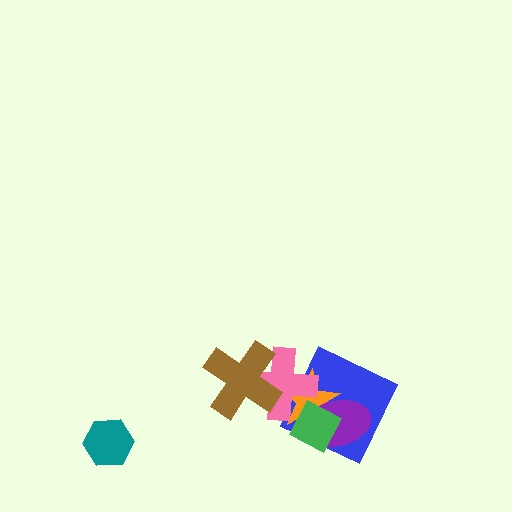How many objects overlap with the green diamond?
4 objects overlap with the green diamond.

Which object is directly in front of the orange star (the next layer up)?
The pink cross is directly in front of the orange star.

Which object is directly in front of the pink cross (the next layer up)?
The brown cross is directly in front of the pink cross.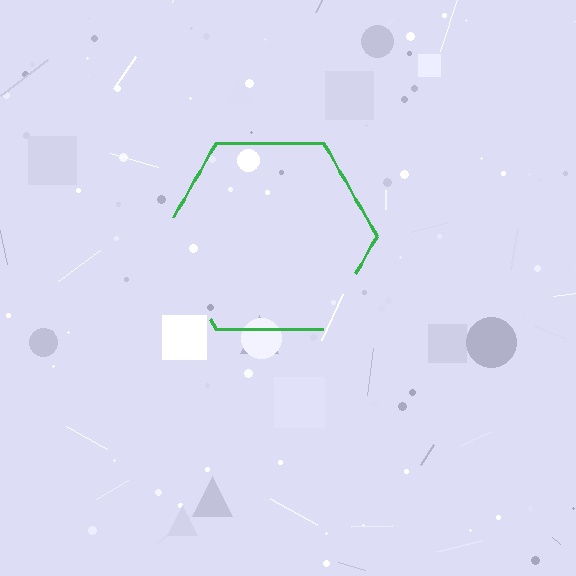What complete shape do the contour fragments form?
The contour fragments form a hexagon.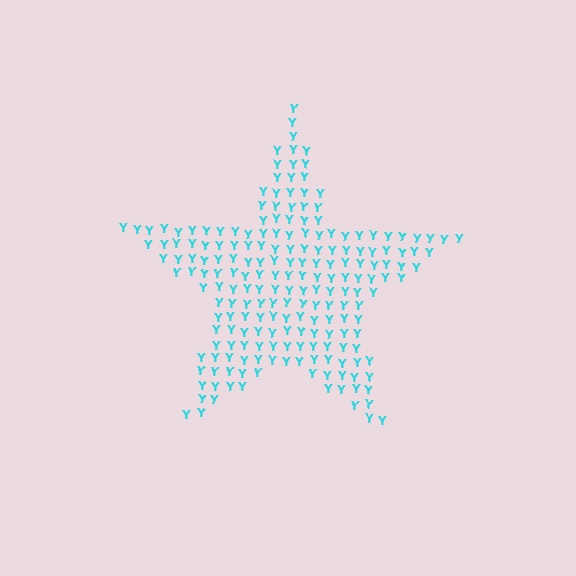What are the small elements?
The small elements are letter Y's.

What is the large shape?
The large shape is a star.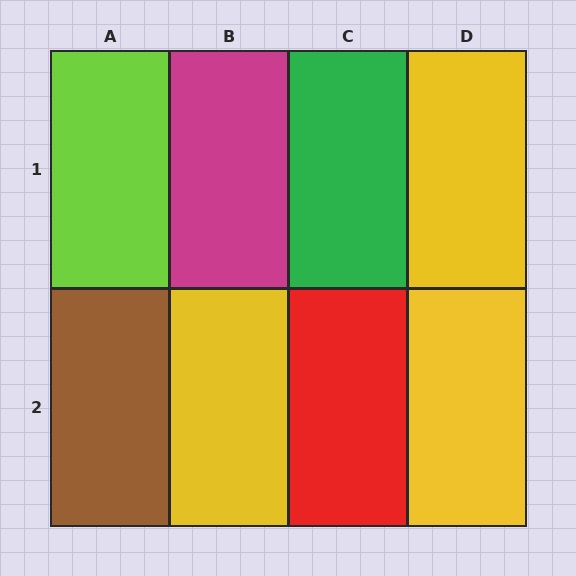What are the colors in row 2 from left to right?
Brown, yellow, red, yellow.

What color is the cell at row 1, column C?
Green.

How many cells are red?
1 cell is red.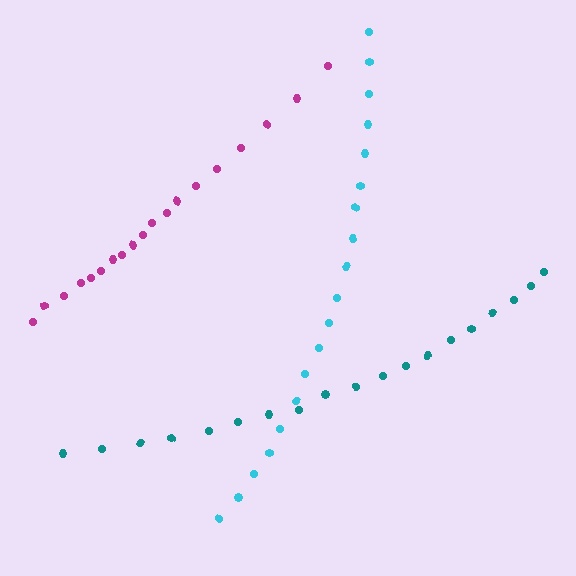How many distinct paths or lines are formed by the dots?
There are 3 distinct paths.